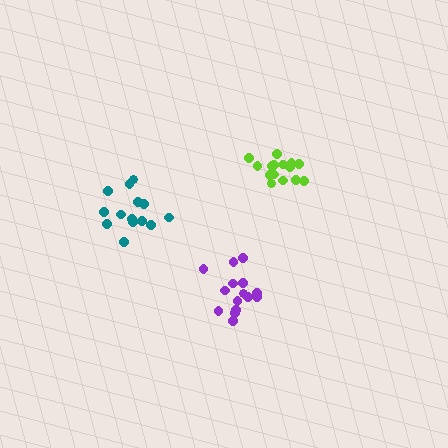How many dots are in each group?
Group 1: 15 dots, Group 2: 14 dots, Group 3: 15 dots (44 total).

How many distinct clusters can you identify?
There are 3 distinct clusters.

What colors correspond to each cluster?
The clusters are colored: lime, teal, purple.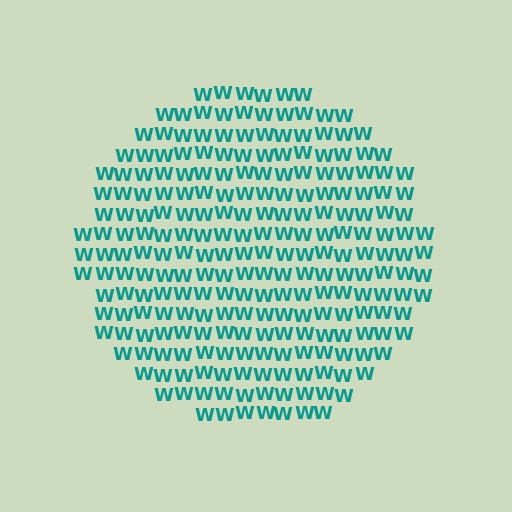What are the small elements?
The small elements are letter W's.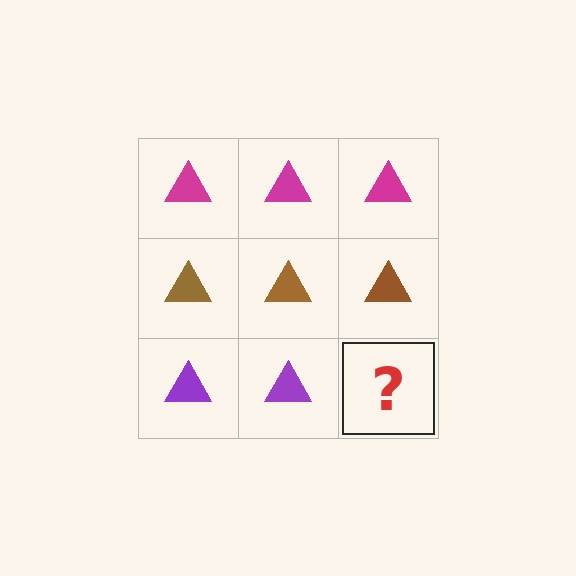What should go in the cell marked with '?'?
The missing cell should contain a purple triangle.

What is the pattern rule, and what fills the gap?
The rule is that each row has a consistent color. The gap should be filled with a purple triangle.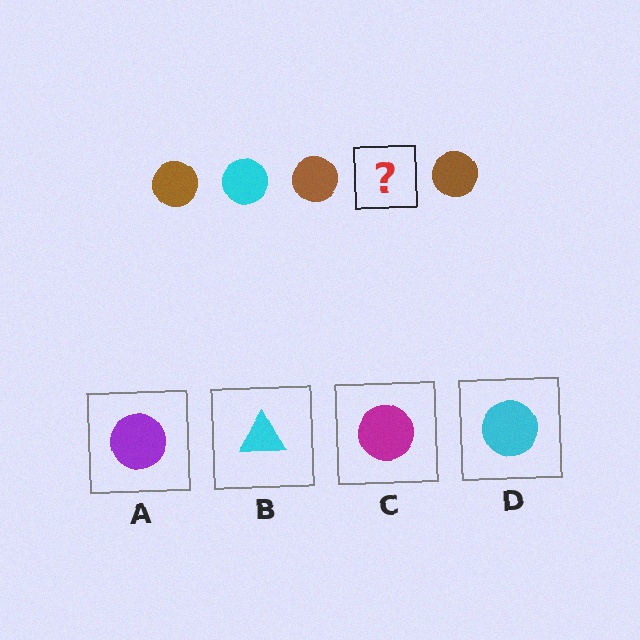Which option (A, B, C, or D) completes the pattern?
D.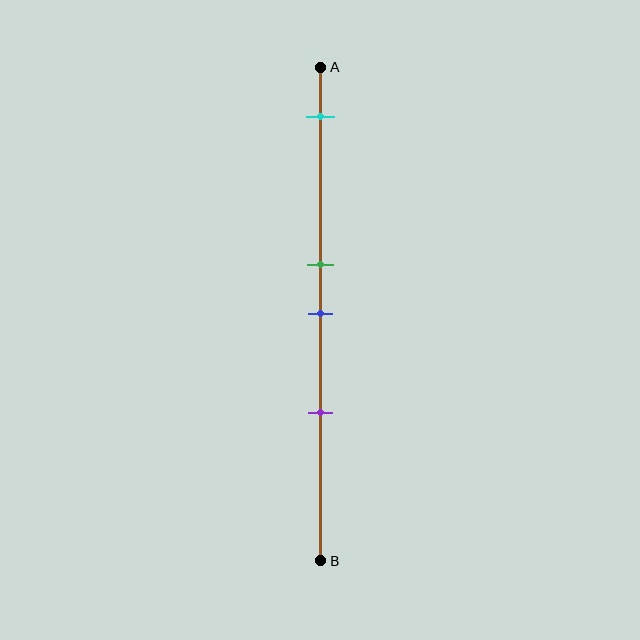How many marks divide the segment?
There are 4 marks dividing the segment.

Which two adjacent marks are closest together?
The green and blue marks are the closest adjacent pair.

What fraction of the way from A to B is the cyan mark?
The cyan mark is approximately 10% (0.1) of the way from A to B.